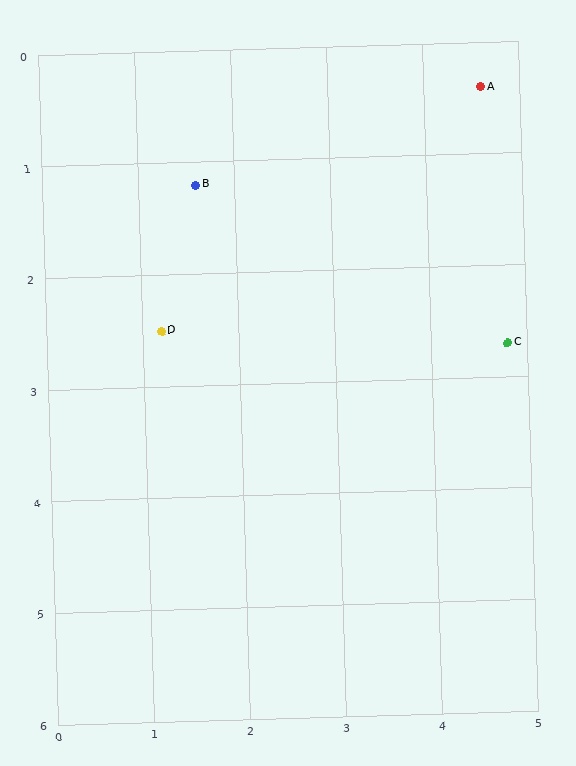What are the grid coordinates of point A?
Point A is at approximately (4.6, 0.4).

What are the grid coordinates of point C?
Point C is at approximately (4.8, 2.7).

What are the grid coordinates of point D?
Point D is at approximately (1.2, 2.5).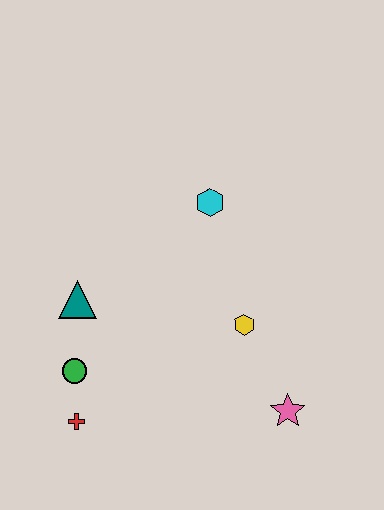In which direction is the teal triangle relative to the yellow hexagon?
The teal triangle is to the left of the yellow hexagon.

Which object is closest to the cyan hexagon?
The yellow hexagon is closest to the cyan hexagon.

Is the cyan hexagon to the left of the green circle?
No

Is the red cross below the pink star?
Yes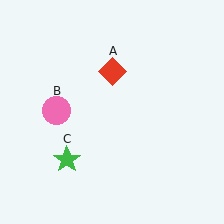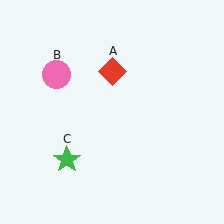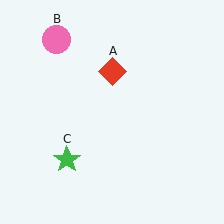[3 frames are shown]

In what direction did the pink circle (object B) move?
The pink circle (object B) moved up.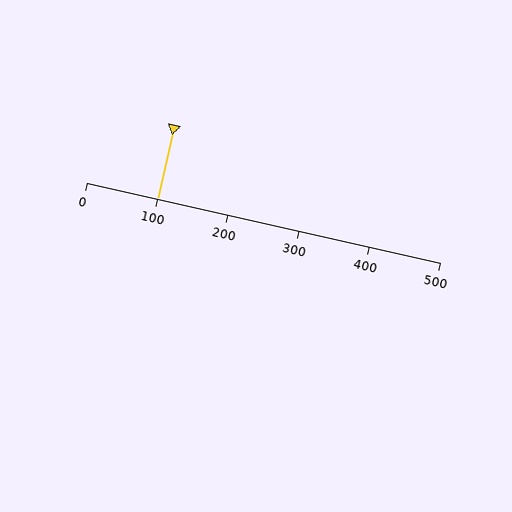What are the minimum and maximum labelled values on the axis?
The axis runs from 0 to 500.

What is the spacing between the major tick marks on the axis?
The major ticks are spaced 100 apart.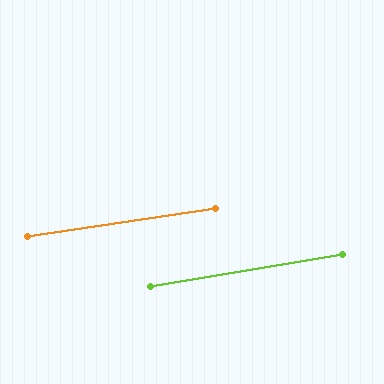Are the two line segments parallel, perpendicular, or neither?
Parallel — their directions differ by only 1.1°.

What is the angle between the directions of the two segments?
Approximately 1 degree.